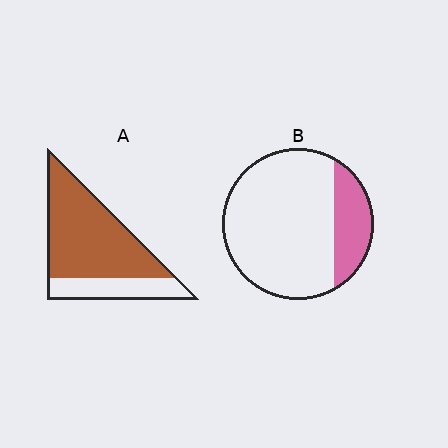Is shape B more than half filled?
No.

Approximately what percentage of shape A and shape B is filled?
A is approximately 75% and B is approximately 20%.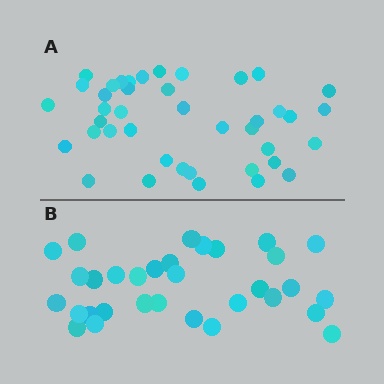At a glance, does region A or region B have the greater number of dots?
Region A (the top region) has more dots.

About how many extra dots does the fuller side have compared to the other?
Region A has roughly 8 or so more dots than region B.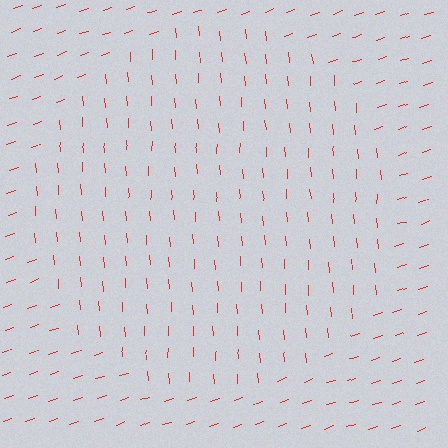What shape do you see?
I see a circle.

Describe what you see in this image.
The image is filled with small red line segments. A circle region in the image has lines oriented differently from the surrounding lines, creating a visible texture boundary.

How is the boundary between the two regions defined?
The boundary is defined purely by a change in line orientation (approximately 76 degrees difference). All lines are the same color and thickness.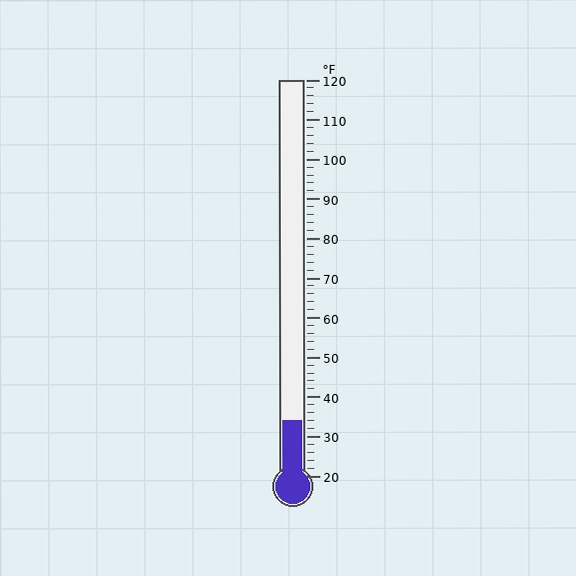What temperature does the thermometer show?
The thermometer shows approximately 34°F.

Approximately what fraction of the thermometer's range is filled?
The thermometer is filled to approximately 15% of its range.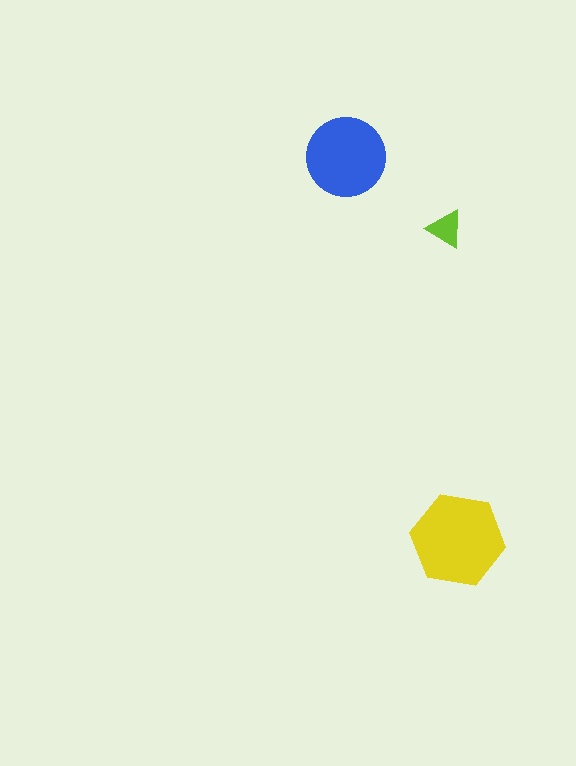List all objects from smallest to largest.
The lime triangle, the blue circle, the yellow hexagon.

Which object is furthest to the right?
The yellow hexagon is rightmost.